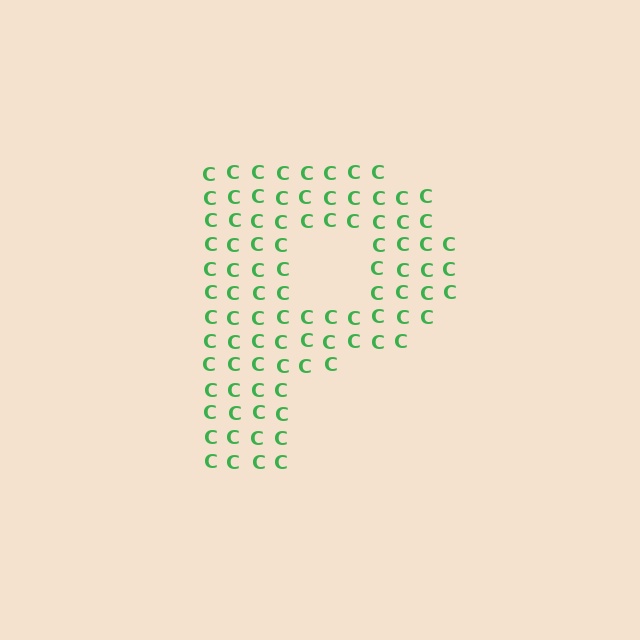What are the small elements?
The small elements are letter C's.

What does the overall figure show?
The overall figure shows the letter P.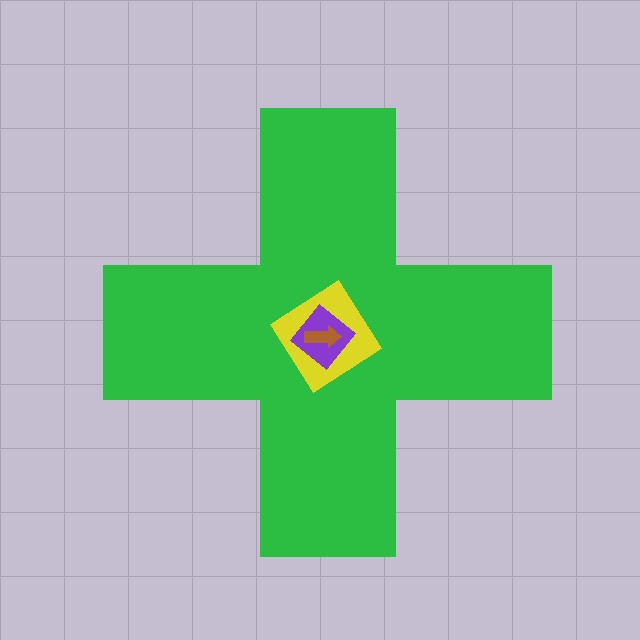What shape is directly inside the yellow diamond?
The purple diamond.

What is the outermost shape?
The green cross.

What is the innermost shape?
The brown arrow.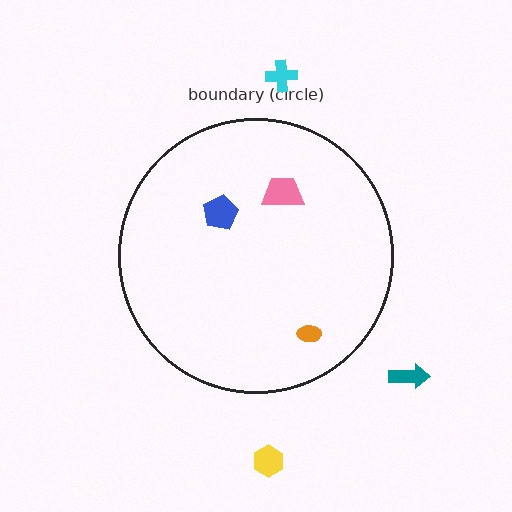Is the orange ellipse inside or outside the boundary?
Inside.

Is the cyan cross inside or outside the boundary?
Outside.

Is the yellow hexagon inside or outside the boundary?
Outside.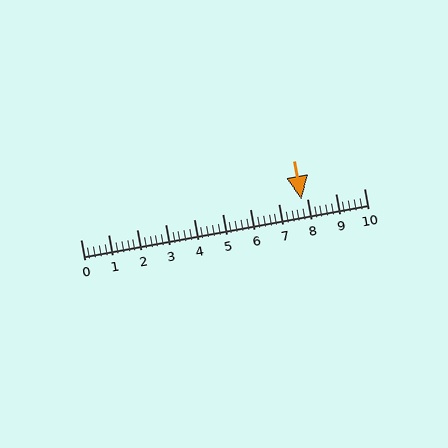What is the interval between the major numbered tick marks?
The major tick marks are spaced 1 units apart.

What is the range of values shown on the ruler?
The ruler shows values from 0 to 10.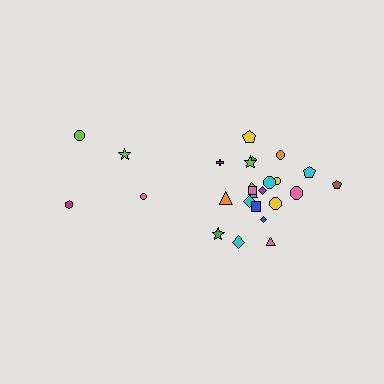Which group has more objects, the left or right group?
The right group.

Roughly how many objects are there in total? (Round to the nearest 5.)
Roughly 25 objects in total.